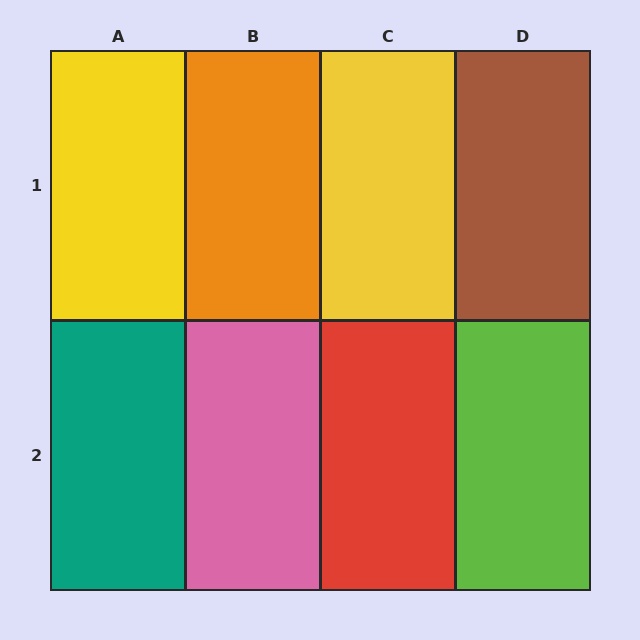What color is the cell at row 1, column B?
Orange.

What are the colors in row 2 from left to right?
Teal, pink, red, lime.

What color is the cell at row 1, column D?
Brown.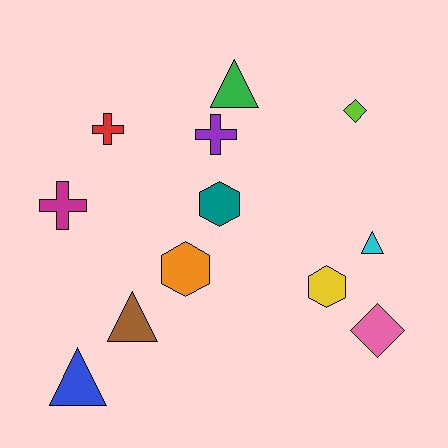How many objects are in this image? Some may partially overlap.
There are 12 objects.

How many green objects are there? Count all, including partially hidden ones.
There is 1 green object.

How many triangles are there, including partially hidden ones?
There are 4 triangles.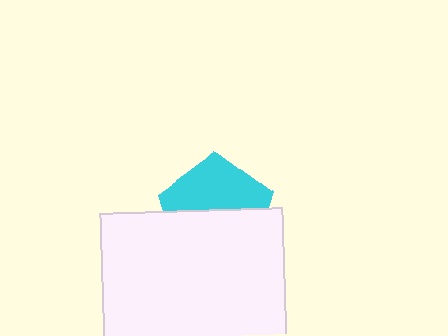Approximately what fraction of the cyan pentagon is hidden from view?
Roughly 52% of the cyan pentagon is hidden behind the white rectangle.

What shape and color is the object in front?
The object in front is a white rectangle.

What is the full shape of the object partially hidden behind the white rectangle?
The partially hidden object is a cyan pentagon.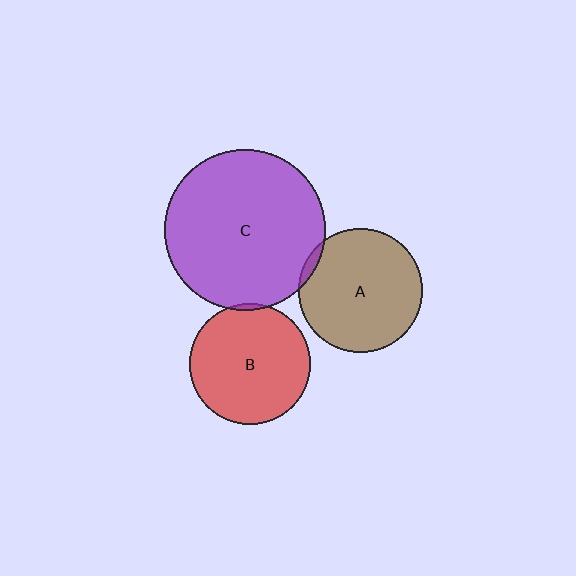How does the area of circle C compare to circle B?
Approximately 1.7 times.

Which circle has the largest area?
Circle C (purple).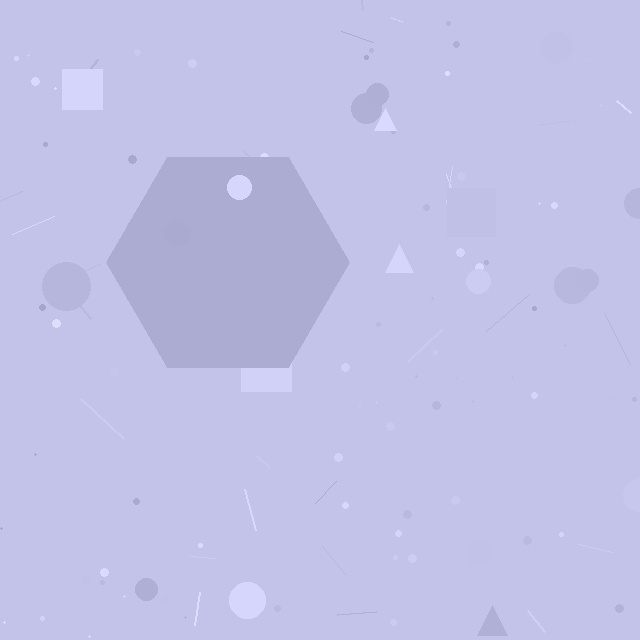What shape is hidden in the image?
A hexagon is hidden in the image.